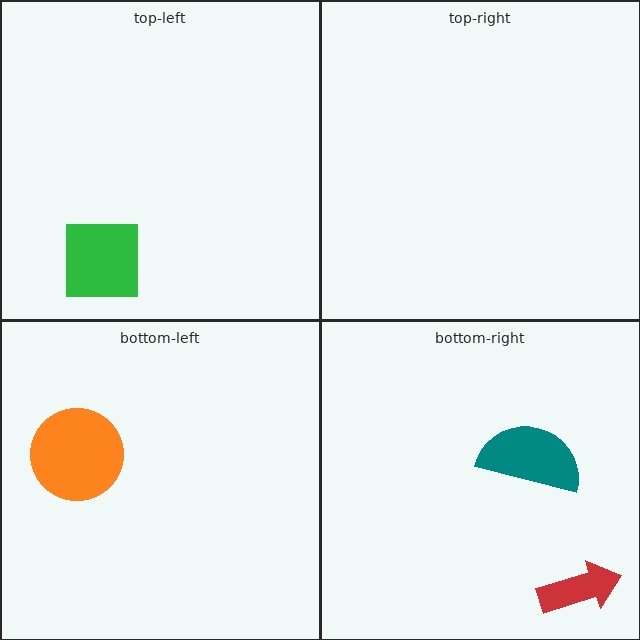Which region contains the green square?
The top-left region.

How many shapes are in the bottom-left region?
1.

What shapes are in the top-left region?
The green square.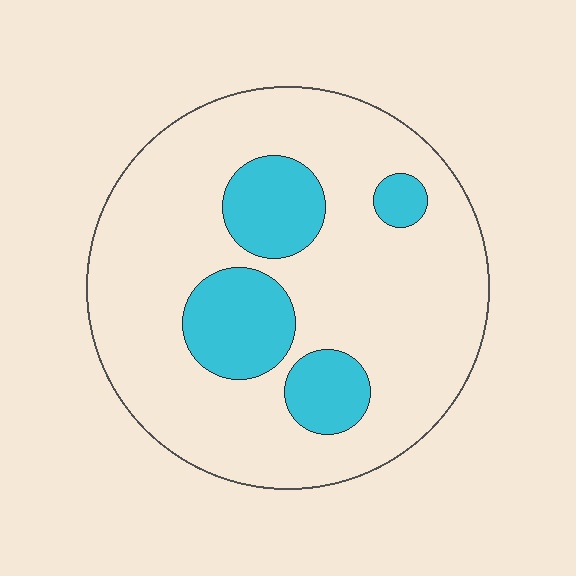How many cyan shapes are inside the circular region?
4.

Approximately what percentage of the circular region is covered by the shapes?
Approximately 20%.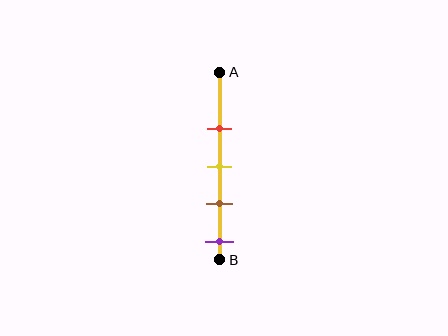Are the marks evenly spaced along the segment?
Yes, the marks are approximately evenly spaced.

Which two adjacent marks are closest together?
The yellow and brown marks are the closest adjacent pair.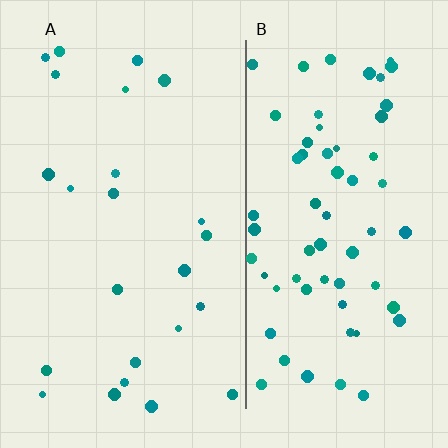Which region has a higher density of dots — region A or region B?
B (the right).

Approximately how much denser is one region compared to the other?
Approximately 2.7× — region B over region A.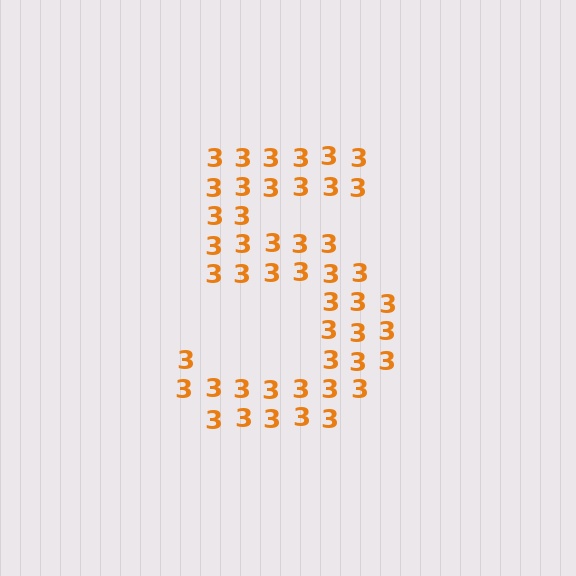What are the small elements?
The small elements are digit 3's.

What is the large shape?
The large shape is the digit 5.